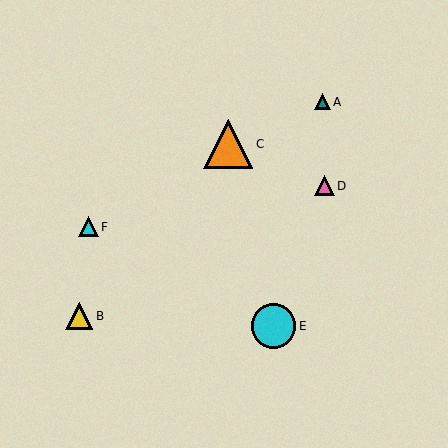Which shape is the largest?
The orange triangle (labeled C) is the largest.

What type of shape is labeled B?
Shape B is a yellow triangle.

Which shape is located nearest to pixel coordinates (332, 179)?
The pink triangle (labeled D) at (324, 186) is nearest to that location.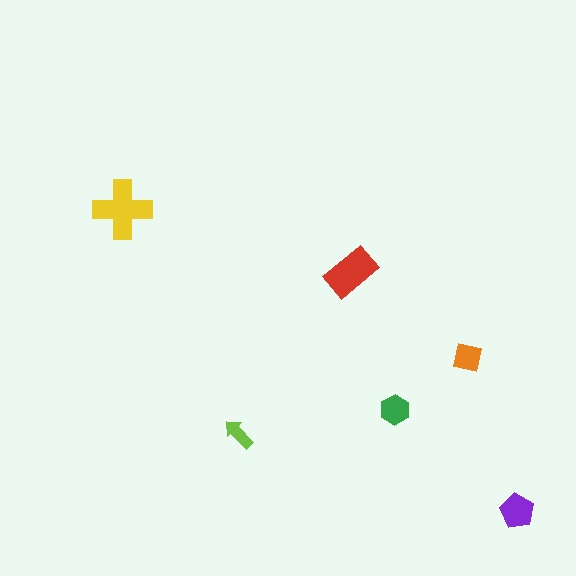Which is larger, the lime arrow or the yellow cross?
The yellow cross.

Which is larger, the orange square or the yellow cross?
The yellow cross.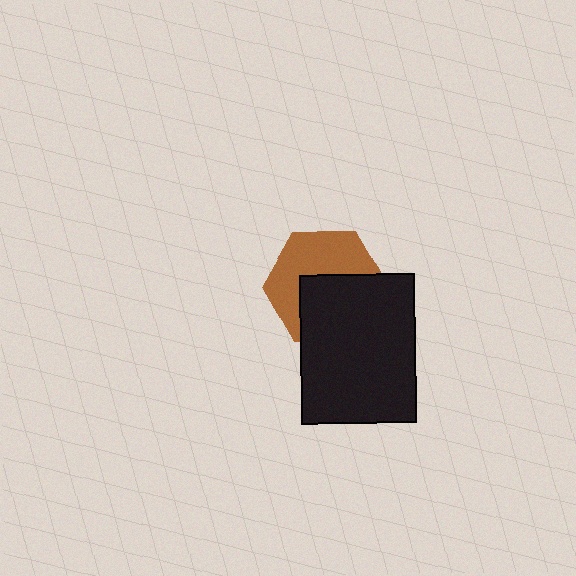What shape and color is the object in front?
The object in front is a black rectangle.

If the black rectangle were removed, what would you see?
You would see the complete brown hexagon.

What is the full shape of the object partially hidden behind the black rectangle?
The partially hidden object is a brown hexagon.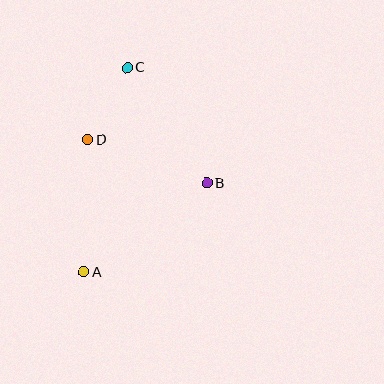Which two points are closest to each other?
Points C and D are closest to each other.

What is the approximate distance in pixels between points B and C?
The distance between B and C is approximately 140 pixels.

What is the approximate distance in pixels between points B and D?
The distance between B and D is approximately 127 pixels.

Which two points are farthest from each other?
Points A and C are farthest from each other.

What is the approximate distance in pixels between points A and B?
The distance between A and B is approximately 152 pixels.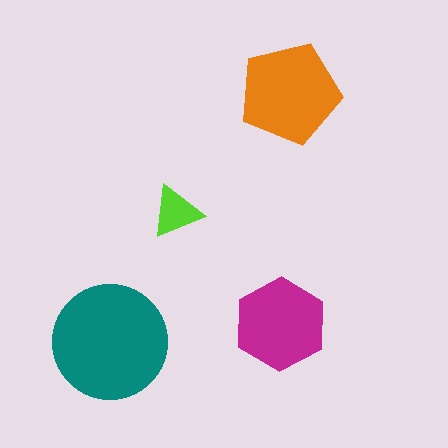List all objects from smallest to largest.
The lime triangle, the magenta hexagon, the orange pentagon, the teal circle.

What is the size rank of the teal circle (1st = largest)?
1st.